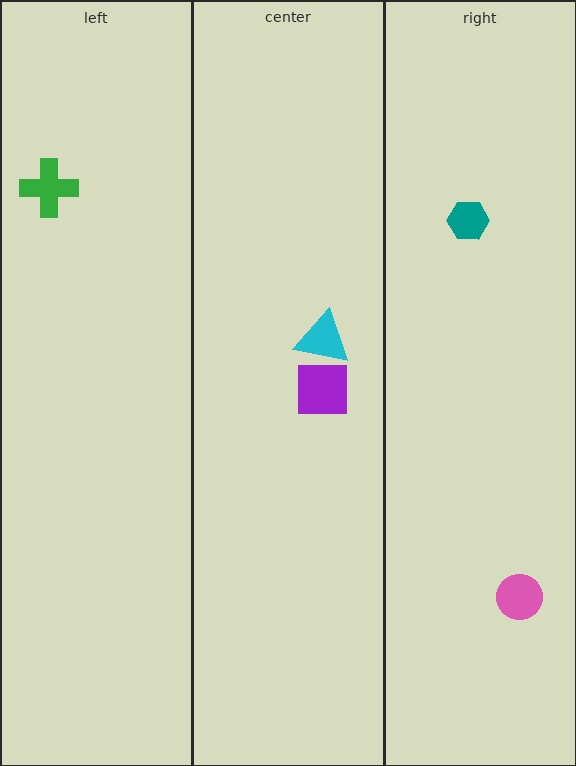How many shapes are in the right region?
2.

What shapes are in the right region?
The teal hexagon, the pink circle.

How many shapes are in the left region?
1.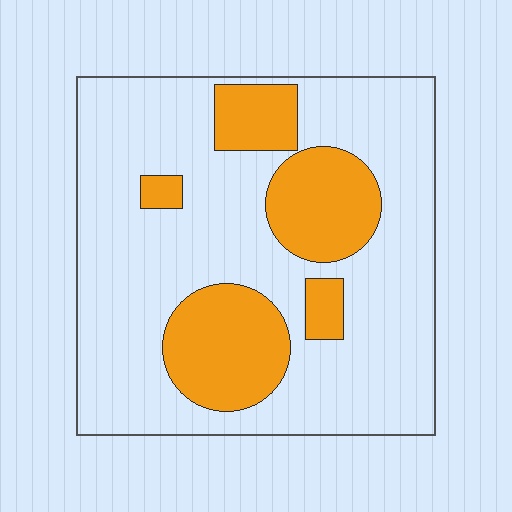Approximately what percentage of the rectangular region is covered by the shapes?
Approximately 25%.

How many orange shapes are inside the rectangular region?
5.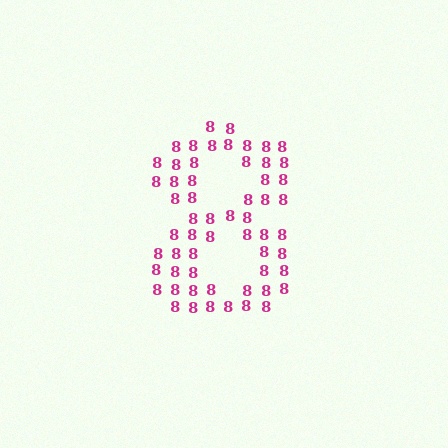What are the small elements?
The small elements are digit 8's.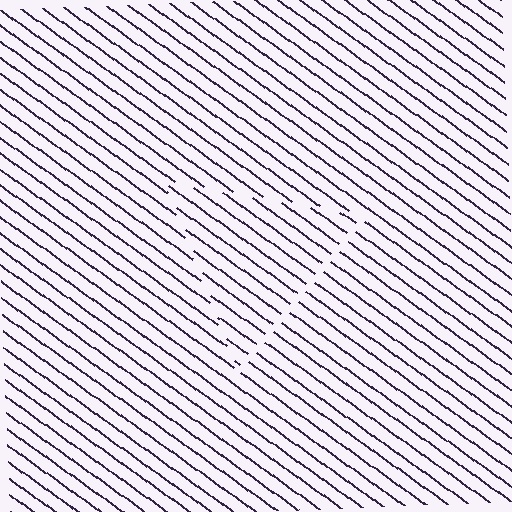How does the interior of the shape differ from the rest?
The interior of the shape contains the same grating, shifted by half a period — the contour is defined by the phase discontinuity where line-ends from the inner and outer gratings abut.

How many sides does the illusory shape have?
3 sides — the line-ends trace a triangle.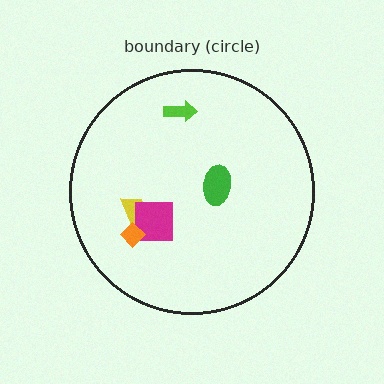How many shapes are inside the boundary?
5 inside, 0 outside.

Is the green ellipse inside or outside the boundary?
Inside.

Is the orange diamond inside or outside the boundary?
Inside.